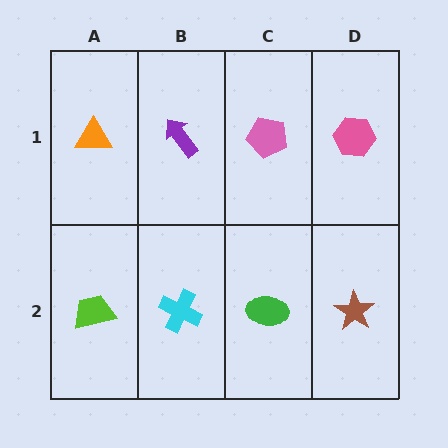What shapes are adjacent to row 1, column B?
A cyan cross (row 2, column B), an orange triangle (row 1, column A), a pink pentagon (row 1, column C).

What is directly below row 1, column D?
A brown star.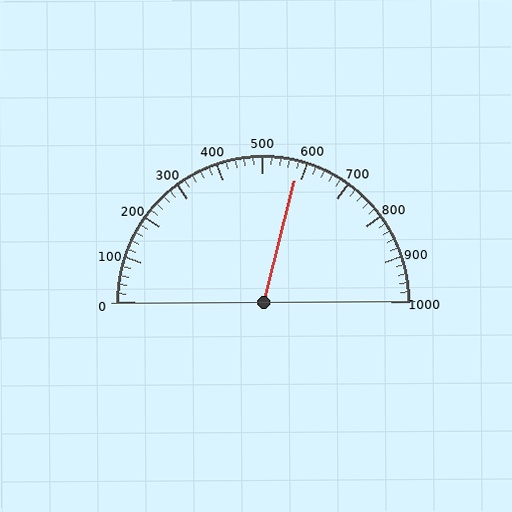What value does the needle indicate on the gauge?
The needle indicates approximately 580.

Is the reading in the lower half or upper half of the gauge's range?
The reading is in the upper half of the range (0 to 1000).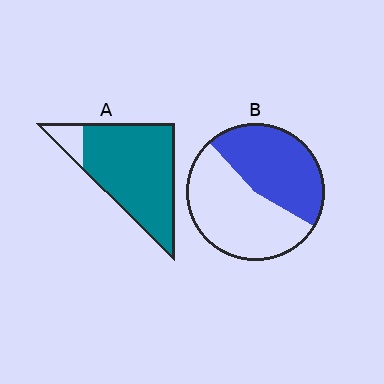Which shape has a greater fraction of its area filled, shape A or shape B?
Shape A.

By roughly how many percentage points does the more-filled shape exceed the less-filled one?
By roughly 45 percentage points (A over B).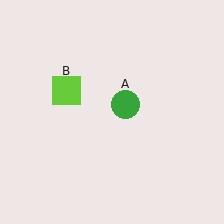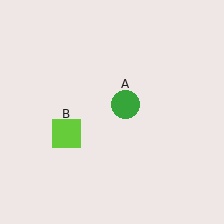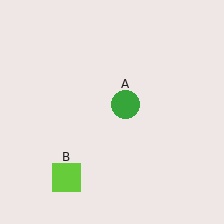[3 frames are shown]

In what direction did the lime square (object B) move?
The lime square (object B) moved down.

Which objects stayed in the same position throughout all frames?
Green circle (object A) remained stationary.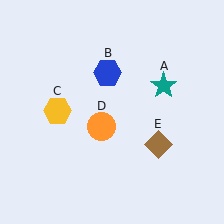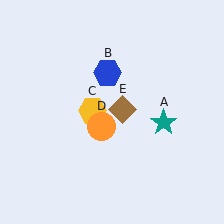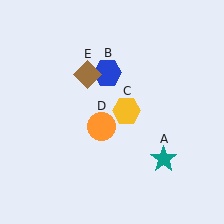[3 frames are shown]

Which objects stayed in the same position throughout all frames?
Blue hexagon (object B) and orange circle (object D) remained stationary.